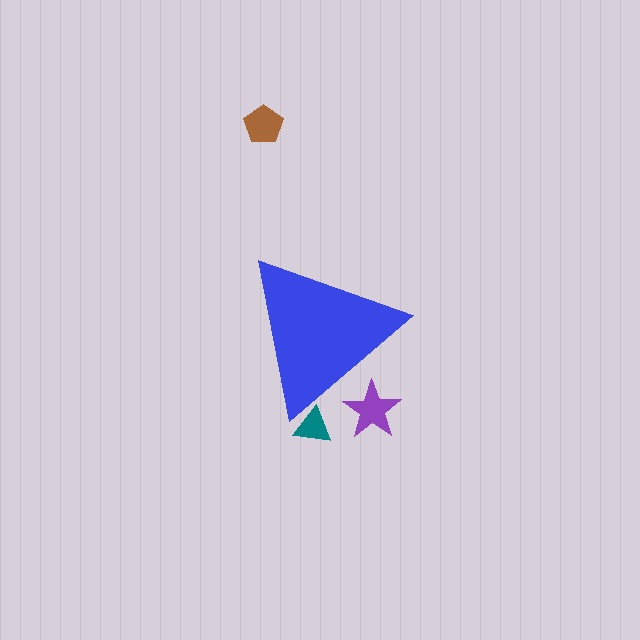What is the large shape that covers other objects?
A blue triangle.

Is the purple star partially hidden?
Yes, the purple star is partially hidden behind the blue triangle.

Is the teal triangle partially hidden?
Yes, the teal triangle is partially hidden behind the blue triangle.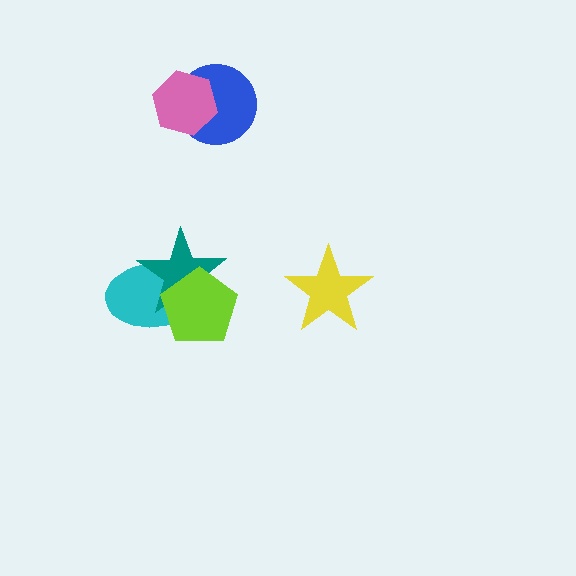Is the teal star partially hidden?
Yes, it is partially covered by another shape.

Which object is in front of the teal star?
The lime pentagon is in front of the teal star.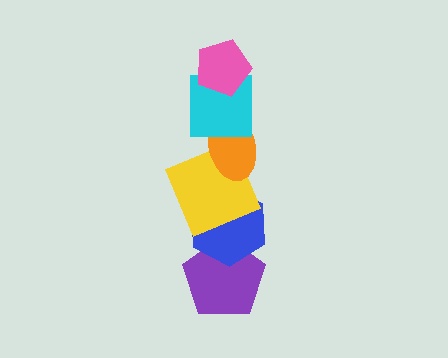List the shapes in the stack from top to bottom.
From top to bottom: the pink pentagon, the cyan square, the orange ellipse, the yellow square, the blue hexagon, the purple pentagon.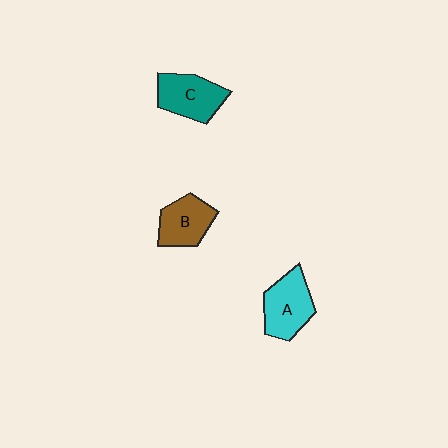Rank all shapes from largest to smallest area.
From largest to smallest: A (cyan), C (teal), B (brown).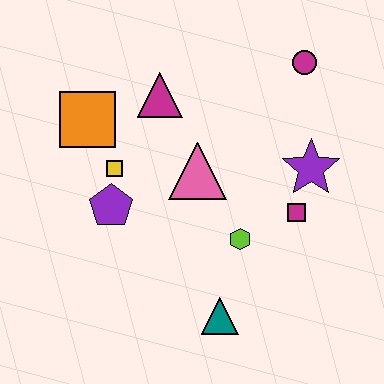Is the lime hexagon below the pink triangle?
Yes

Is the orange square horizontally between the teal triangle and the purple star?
No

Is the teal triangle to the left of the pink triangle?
No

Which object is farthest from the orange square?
The teal triangle is farthest from the orange square.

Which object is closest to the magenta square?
The purple star is closest to the magenta square.